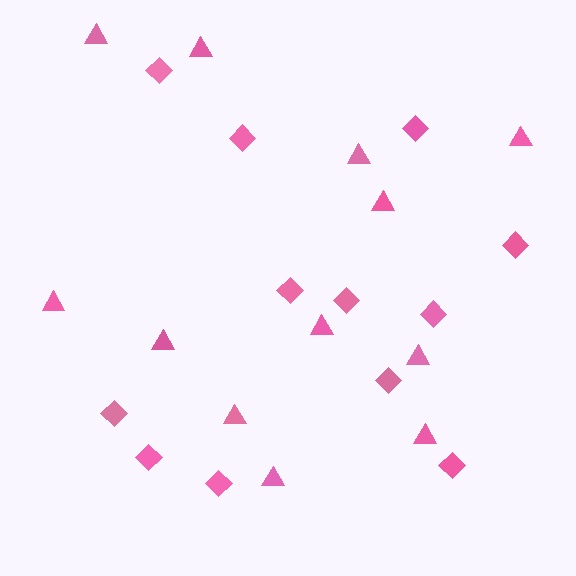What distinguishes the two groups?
There are 2 groups: one group of triangles (12) and one group of diamonds (12).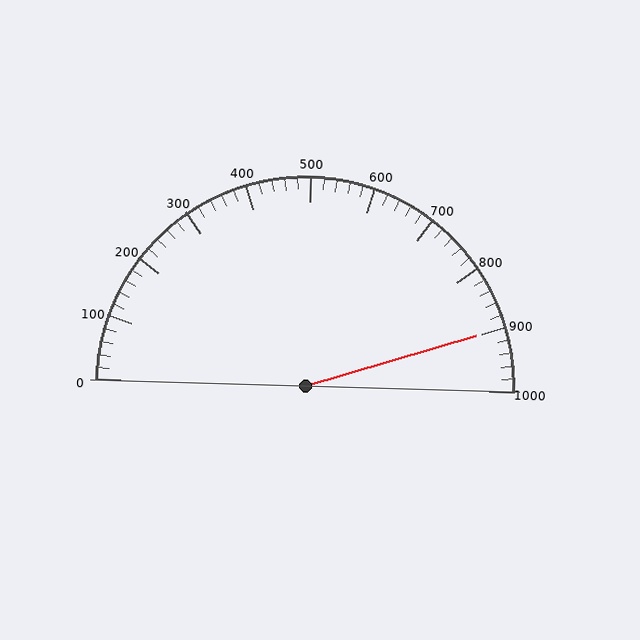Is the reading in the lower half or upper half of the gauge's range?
The reading is in the upper half of the range (0 to 1000).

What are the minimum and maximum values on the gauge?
The gauge ranges from 0 to 1000.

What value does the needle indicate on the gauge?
The needle indicates approximately 900.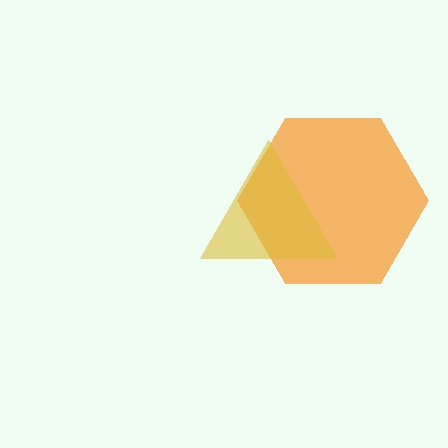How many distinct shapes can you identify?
There are 2 distinct shapes: an orange hexagon, a yellow triangle.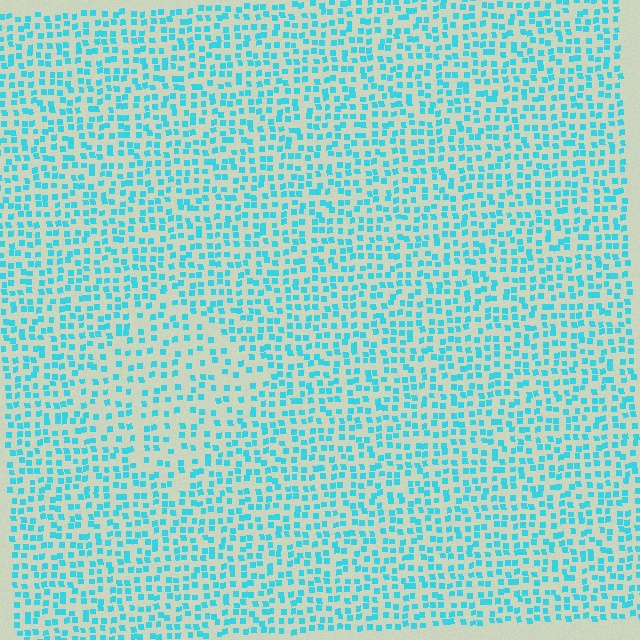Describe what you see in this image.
The image contains small cyan elements arranged at two different densities. A diamond-shaped region is visible where the elements are less densely packed than the surrounding area.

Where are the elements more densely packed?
The elements are more densely packed outside the diamond boundary.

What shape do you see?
I see a diamond.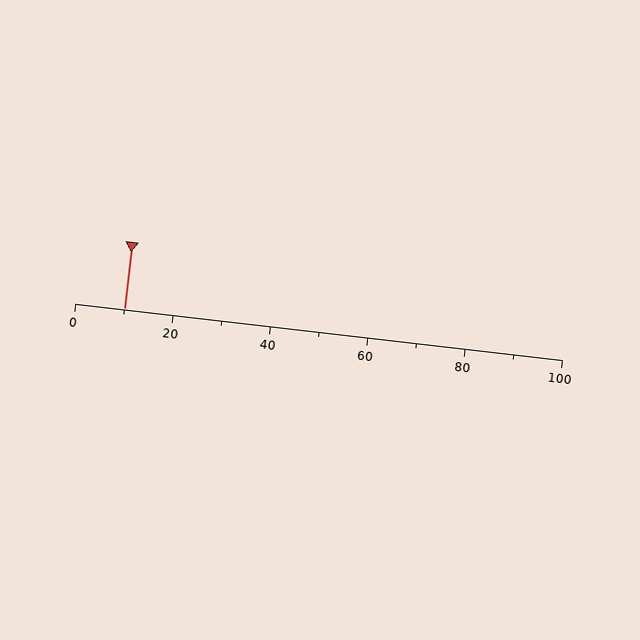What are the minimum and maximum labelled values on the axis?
The axis runs from 0 to 100.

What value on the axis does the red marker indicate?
The marker indicates approximately 10.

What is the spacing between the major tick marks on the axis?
The major ticks are spaced 20 apart.